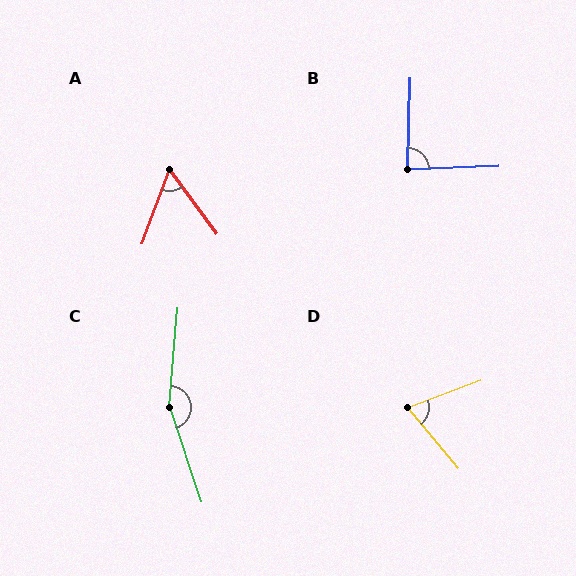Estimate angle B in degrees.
Approximately 86 degrees.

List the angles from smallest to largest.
A (56°), D (70°), B (86°), C (156°).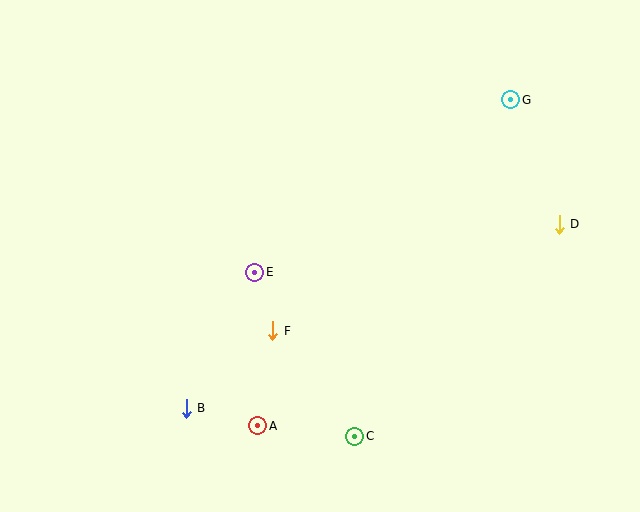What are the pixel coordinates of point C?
Point C is at (355, 436).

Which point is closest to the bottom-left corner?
Point B is closest to the bottom-left corner.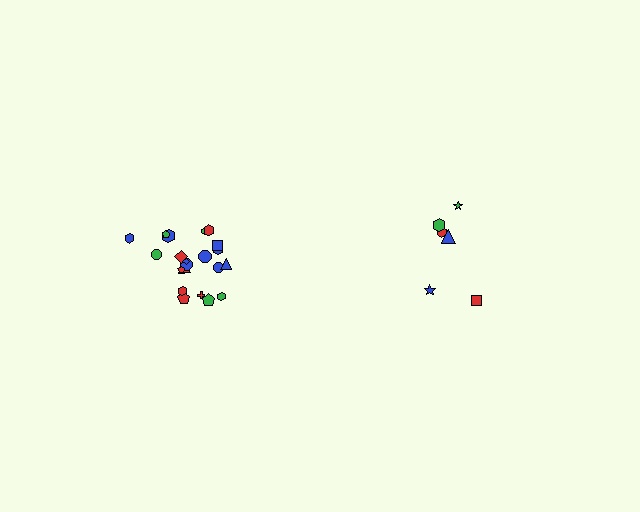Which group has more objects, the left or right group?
The left group.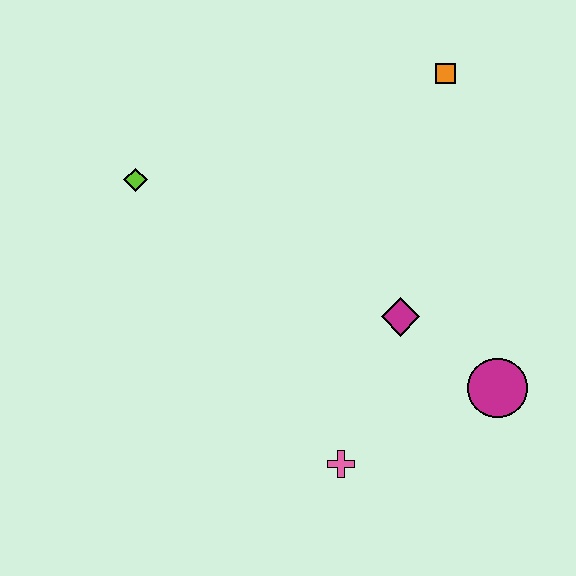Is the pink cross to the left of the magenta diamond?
Yes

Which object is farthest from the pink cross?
The orange square is farthest from the pink cross.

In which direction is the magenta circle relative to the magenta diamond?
The magenta circle is to the right of the magenta diamond.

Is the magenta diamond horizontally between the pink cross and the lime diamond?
No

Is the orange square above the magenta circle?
Yes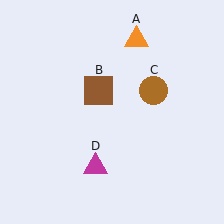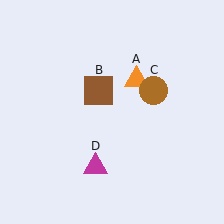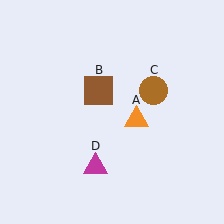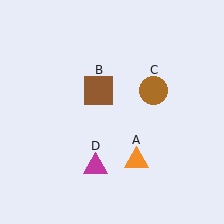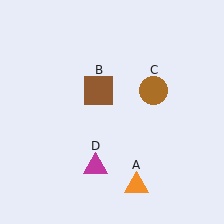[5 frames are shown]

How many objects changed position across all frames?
1 object changed position: orange triangle (object A).